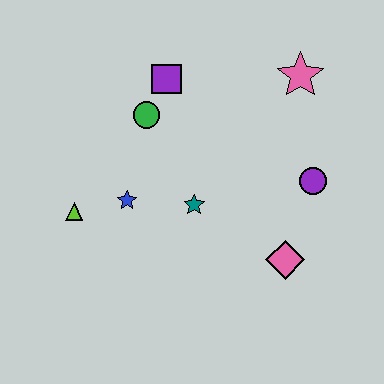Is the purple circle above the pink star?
No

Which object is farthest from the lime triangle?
The pink star is farthest from the lime triangle.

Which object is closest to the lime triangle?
The blue star is closest to the lime triangle.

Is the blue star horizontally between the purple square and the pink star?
No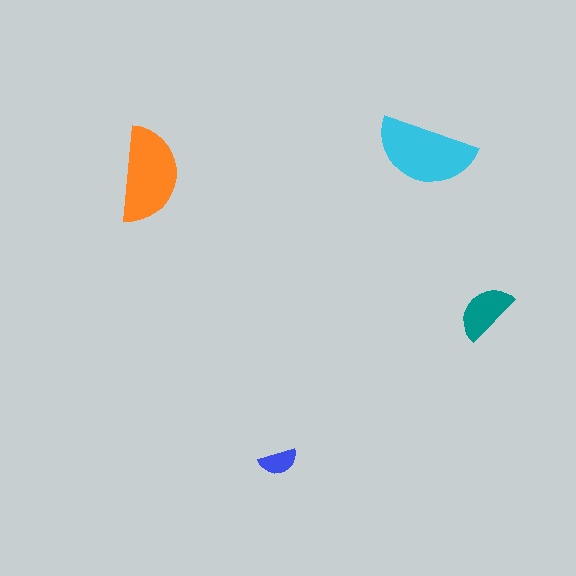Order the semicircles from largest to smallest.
the cyan one, the orange one, the teal one, the blue one.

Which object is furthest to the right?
The teal semicircle is rightmost.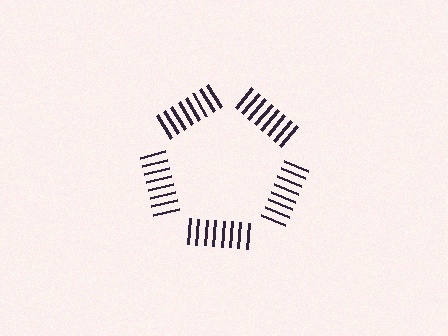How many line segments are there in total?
40 — 8 along each of the 5 edges.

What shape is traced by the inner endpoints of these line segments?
An illusory pentagon — the line segments terminate on its edges but no continuous stroke is drawn.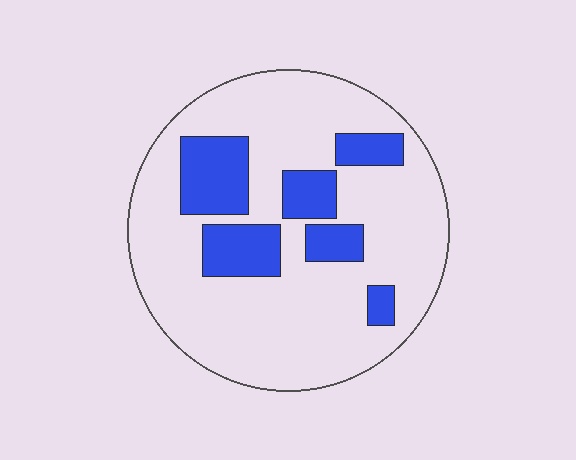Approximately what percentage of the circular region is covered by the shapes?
Approximately 20%.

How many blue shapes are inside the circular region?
6.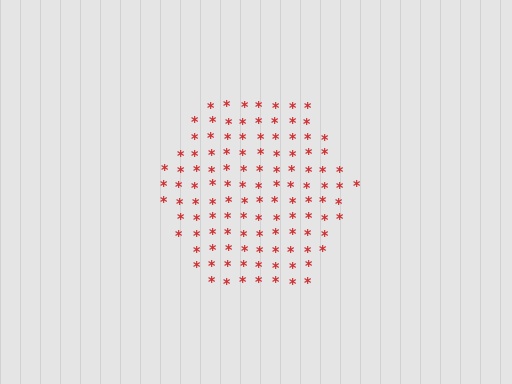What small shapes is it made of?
It is made of small asterisks.